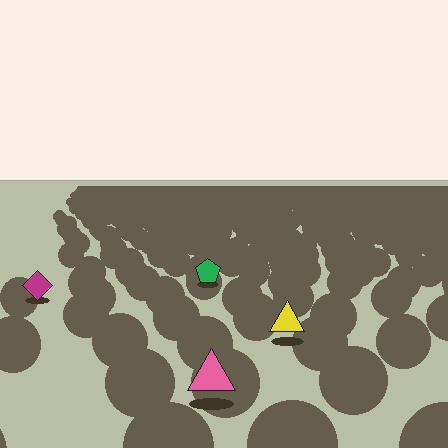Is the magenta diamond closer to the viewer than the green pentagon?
Yes. The magenta diamond is closer — you can tell from the texture gradient: the ground texture is coarser near it.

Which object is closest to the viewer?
The pink triangle is closest. The texture marks near it are larger and more spread out.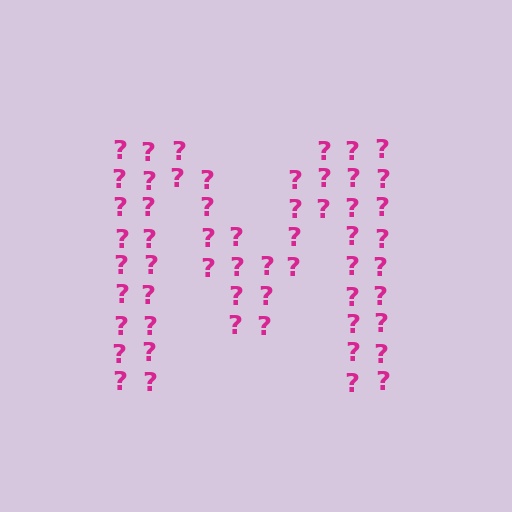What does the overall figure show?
The overall figure shows the letter M.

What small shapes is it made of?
It is made of small question marks.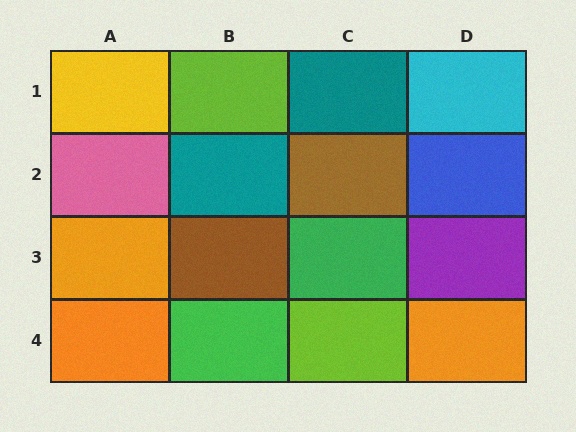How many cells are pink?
1 cell is pink.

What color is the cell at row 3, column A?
Orange.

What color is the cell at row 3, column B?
Brown.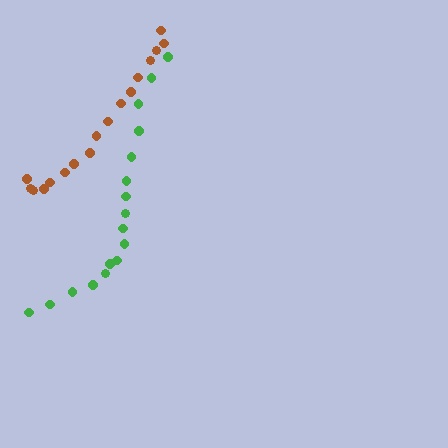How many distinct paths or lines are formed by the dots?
There are 2 distinct paths.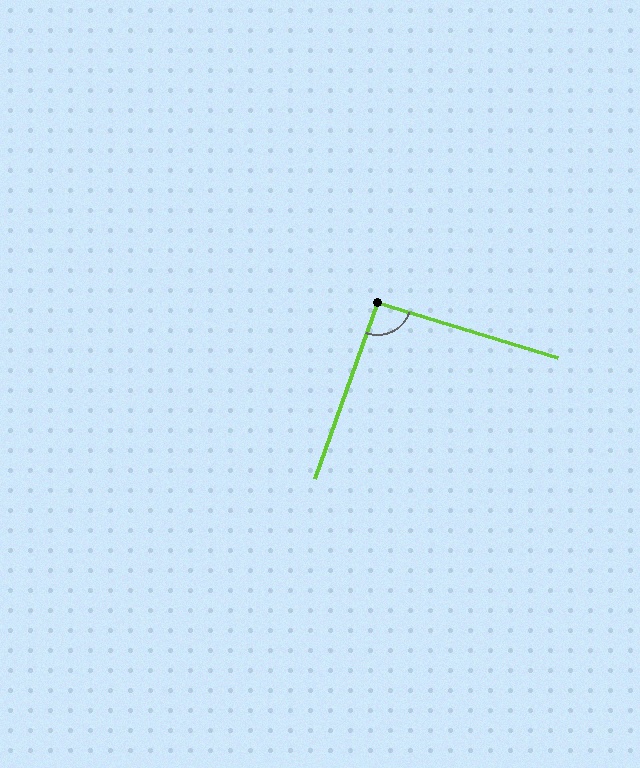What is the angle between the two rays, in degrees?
Approximately 92 degrees.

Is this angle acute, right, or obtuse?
It is approximately a right angle.